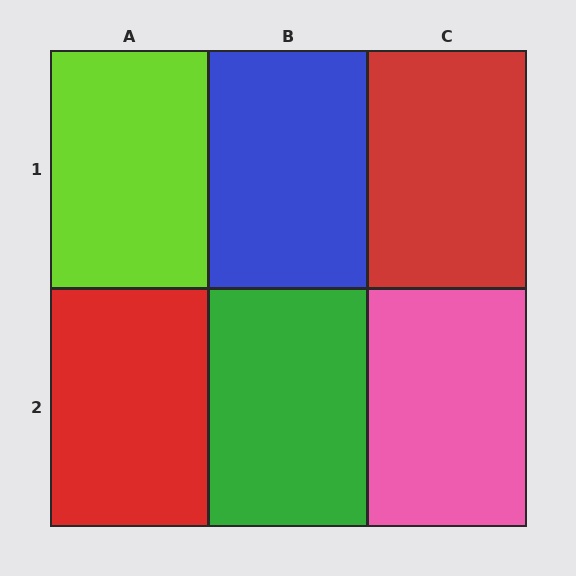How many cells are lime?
1 cell is lime.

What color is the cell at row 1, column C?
Red.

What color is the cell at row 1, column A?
Lime.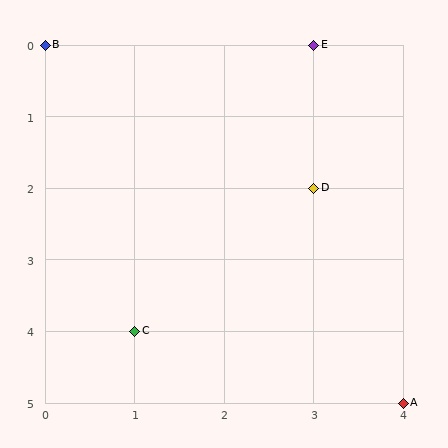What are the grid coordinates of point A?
Point A is at grid coordinates (4, 5).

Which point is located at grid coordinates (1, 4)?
Point C is at (1, 4).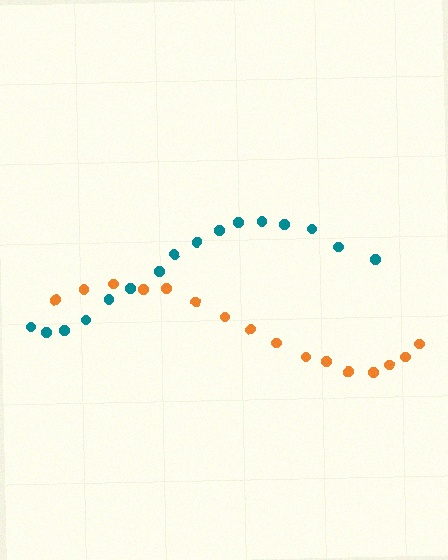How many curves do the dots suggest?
There are 2 distinct paths.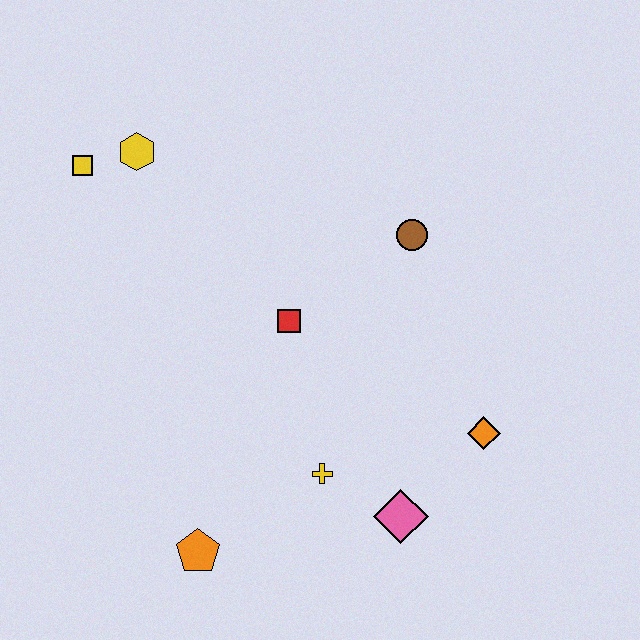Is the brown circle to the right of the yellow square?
Yes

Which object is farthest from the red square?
The yellow square is farthest from the red square.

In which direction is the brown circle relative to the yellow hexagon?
The brown circle is to the right of the yellow hexagon.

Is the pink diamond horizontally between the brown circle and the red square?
Yes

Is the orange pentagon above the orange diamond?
No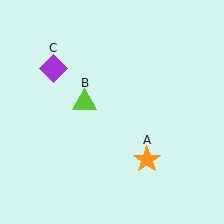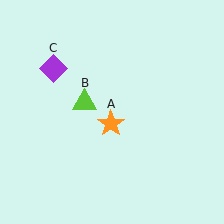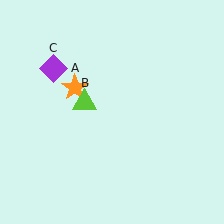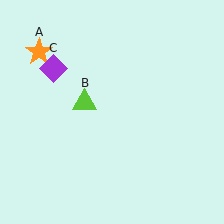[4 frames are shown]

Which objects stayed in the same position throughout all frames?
Lime triangle (object B) and purple diamond (object C) remained stationary.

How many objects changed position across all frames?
1 object changed position: orange star (object A).